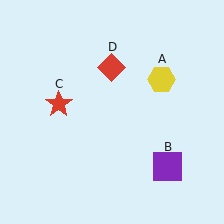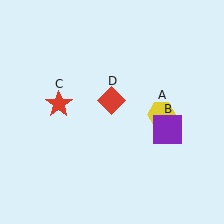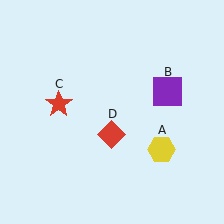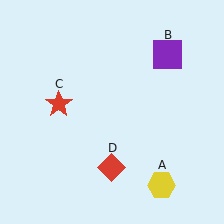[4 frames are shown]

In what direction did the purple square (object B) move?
The purple square (object B) moved up.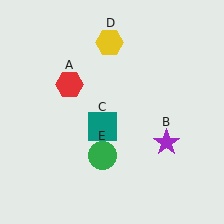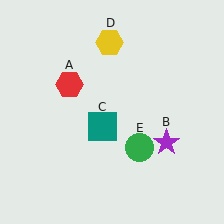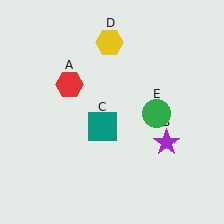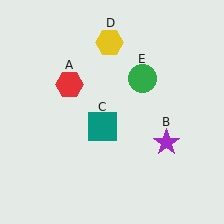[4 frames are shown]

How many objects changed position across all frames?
1 object changed position: green circle (object E).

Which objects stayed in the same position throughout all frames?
Red hexagon (object A) and purple star (object B) and teal square (object C) and yellow hexagon (object D) remained stationary.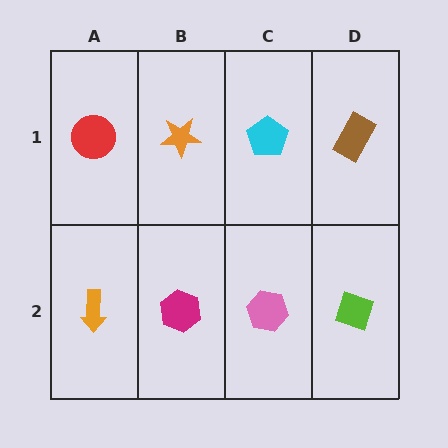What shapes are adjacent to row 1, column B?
A magenta hexagon (row 2, column B), a red circle (row 1, column A), a cyan pentagon (row 1, column C).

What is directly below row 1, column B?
A magenta hexagon.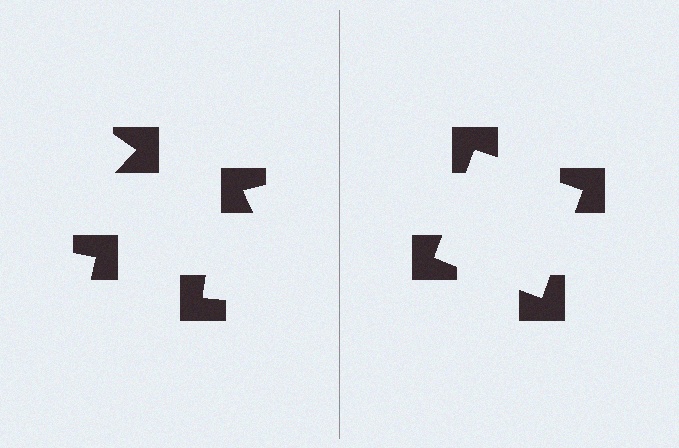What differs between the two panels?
The notched squares are positioned identically on both sides; only the wedge orientations differ. On the right they align to a square; on the left they are misaligned.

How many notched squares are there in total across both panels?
8 — 4 on each side.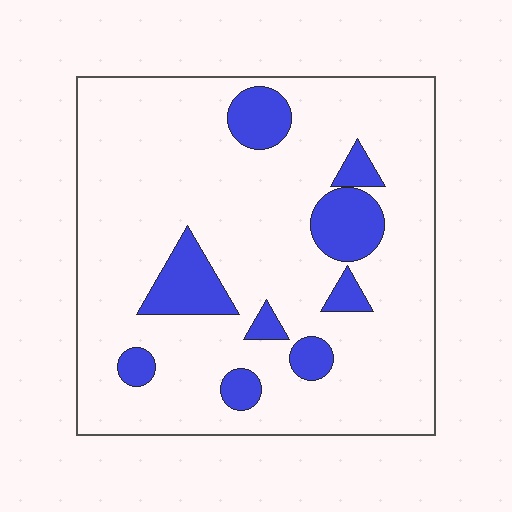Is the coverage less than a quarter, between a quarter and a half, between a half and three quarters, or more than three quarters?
Less than a quarter.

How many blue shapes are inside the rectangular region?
9.